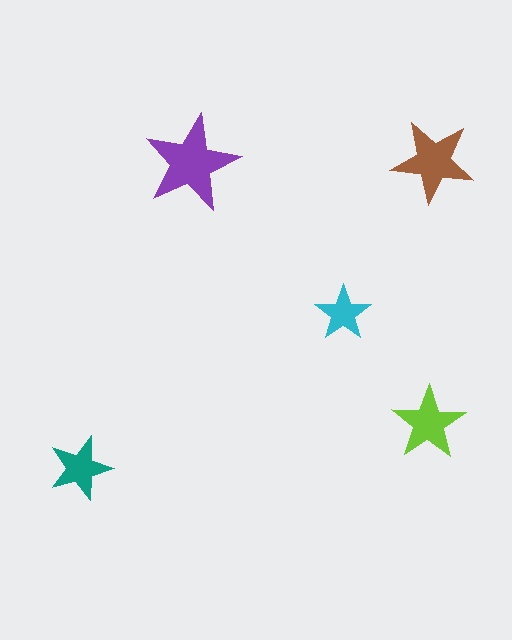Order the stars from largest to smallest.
the purple one, the brown one, the lime one, the teal one, the cyan one.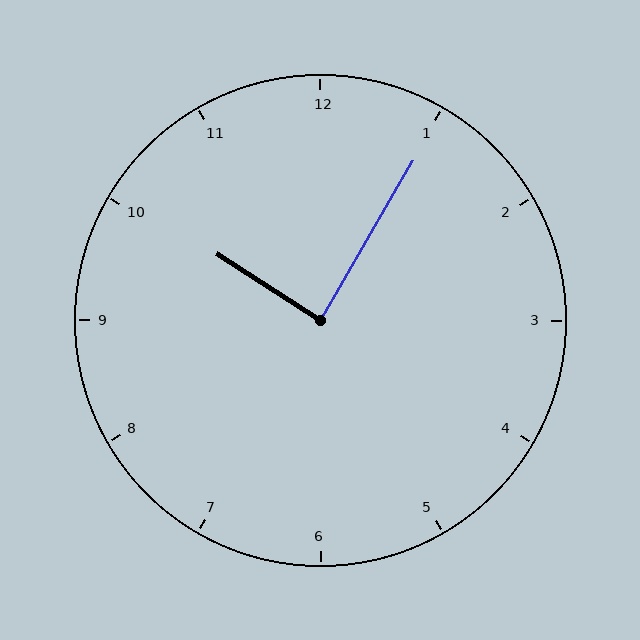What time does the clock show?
10:05.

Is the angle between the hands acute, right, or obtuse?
It is right.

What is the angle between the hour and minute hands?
Approximately 88 degrees.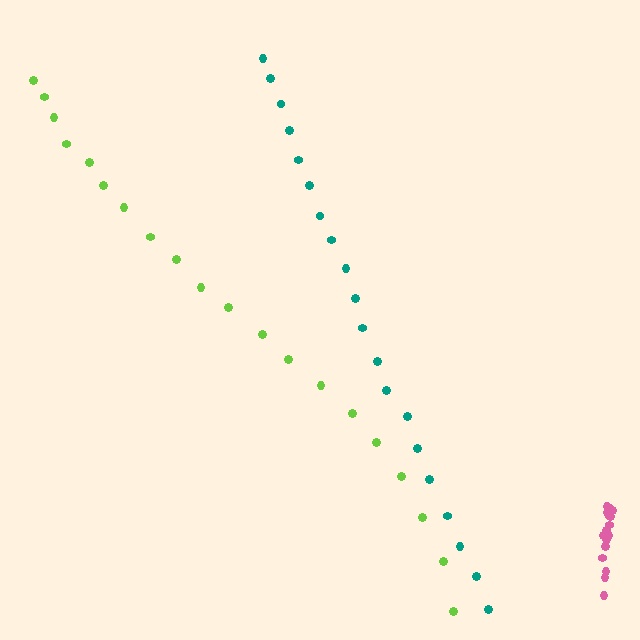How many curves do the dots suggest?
There are 3 distinct paths.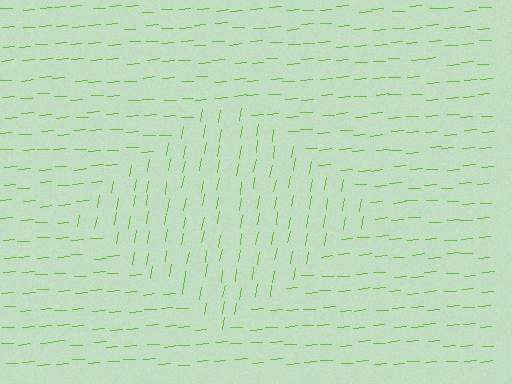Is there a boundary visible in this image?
Yes, there is a texture boundary formed by a change in line orientation.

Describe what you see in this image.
The image is filled with small lime line segments. A diamond region in the image has lines oriented differently from the surrounding lines, creating a visible texture boundary.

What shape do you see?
I see a diamond.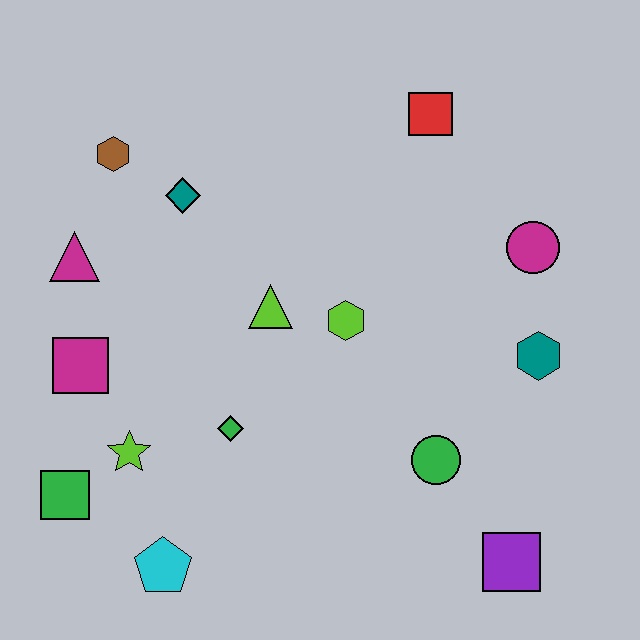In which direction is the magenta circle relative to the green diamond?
The magenta circle is to the right of the green diamond.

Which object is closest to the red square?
The magenta circle is closest to the red square.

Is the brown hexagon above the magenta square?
Yes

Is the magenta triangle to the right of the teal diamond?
No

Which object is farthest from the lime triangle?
The purple square is farthest from the lime triangle.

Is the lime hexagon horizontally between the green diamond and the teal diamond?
No